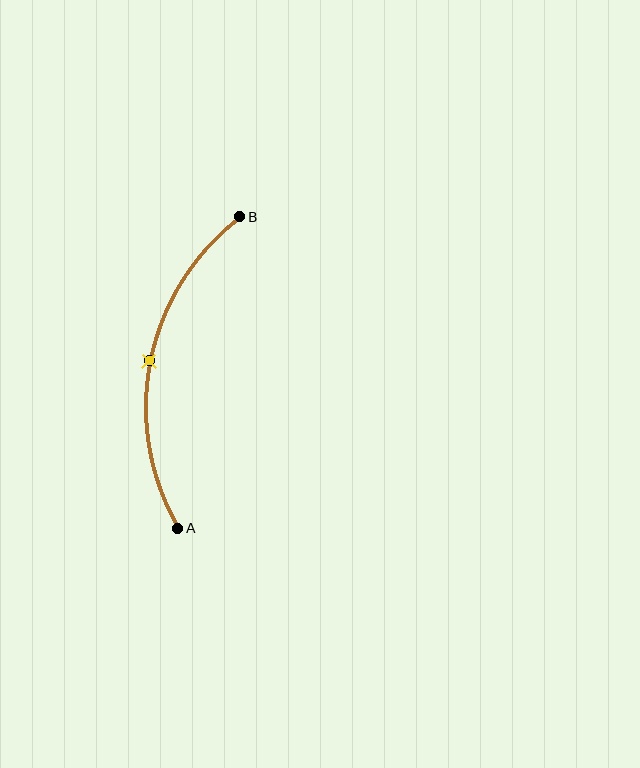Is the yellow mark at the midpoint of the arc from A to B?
Yes. The yellow mark lies on the arc at equal arc-length from both A and B — it is the arc midpoint.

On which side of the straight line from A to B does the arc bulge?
The arc bulges to the left of the straight line connecting A and B.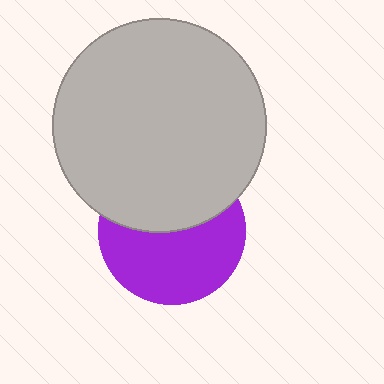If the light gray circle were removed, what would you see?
You would see the complete purple circle.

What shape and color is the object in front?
The object in front is a light gray circle.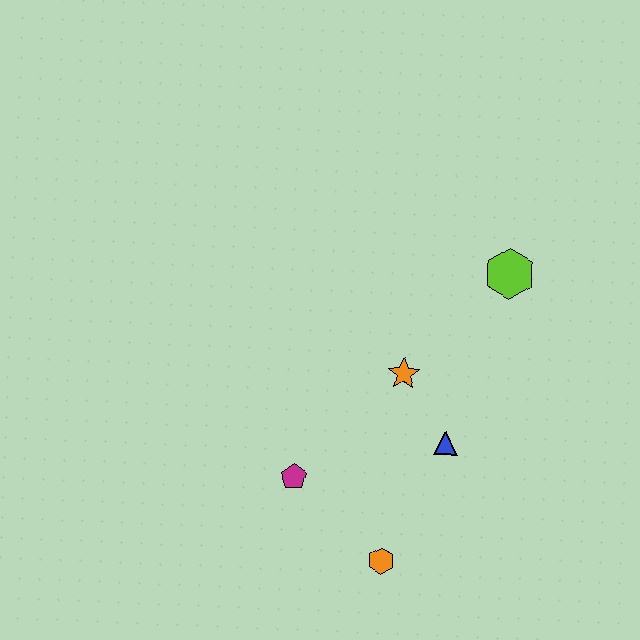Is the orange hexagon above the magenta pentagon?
No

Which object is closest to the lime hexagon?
The orange star is closest to the lime hexagon.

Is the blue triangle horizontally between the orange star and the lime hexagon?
Yes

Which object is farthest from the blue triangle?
The lime hexagon is farthest from the blue triangle.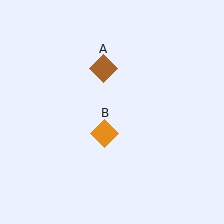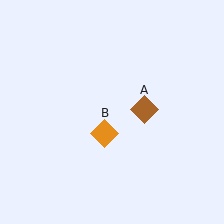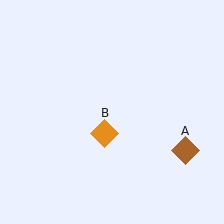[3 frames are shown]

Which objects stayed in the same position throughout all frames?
Orange diamond (object B) remained stationary.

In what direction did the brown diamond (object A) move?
The brown diamond (object A) moved down and to the right.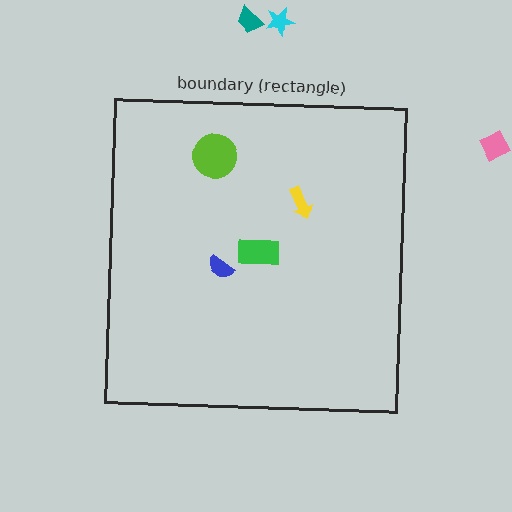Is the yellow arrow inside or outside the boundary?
Inside.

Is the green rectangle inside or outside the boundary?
Inside.